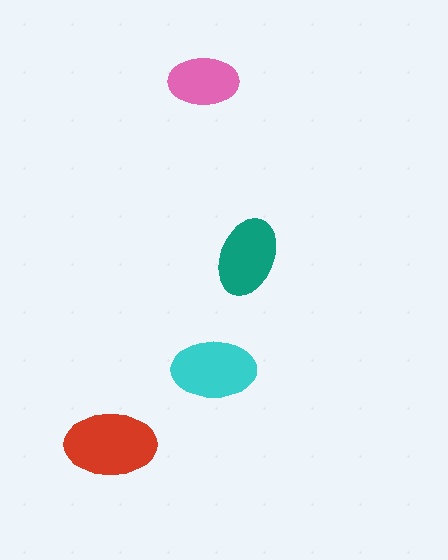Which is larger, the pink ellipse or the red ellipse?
The red one.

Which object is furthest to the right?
The teal ellipse is rightmost.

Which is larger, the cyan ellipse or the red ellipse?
The red one.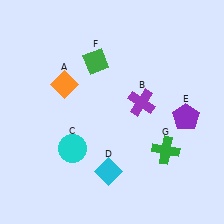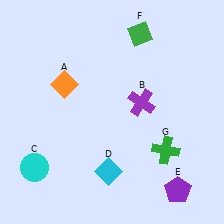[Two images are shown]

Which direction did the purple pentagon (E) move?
The purple pentagon (E) moved down.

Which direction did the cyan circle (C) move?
The cyan circle (C) moved left.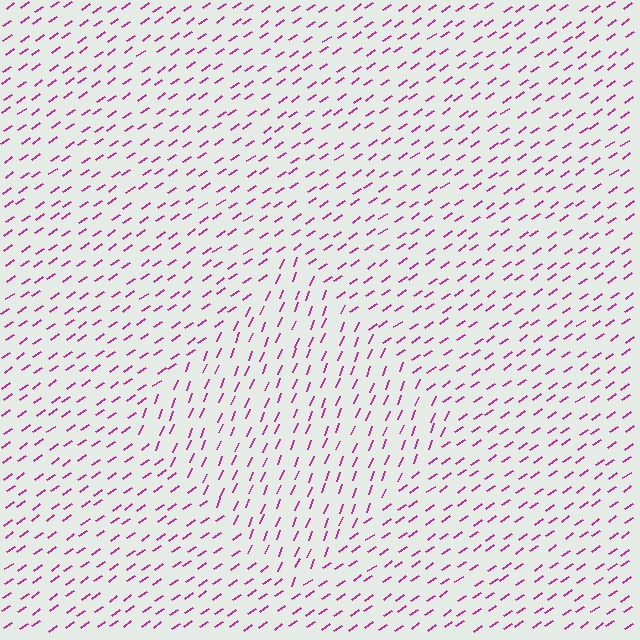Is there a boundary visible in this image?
Yes, there is a texture boundary formed by a change in line orientation.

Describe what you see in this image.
The image is filled with small magenta line segments. A diamond region in the image has lines oriented differently from the surrounding lines, creating a visible texture boundary.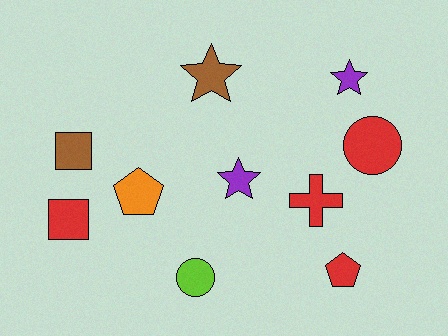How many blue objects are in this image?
There are no blue objects.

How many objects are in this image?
There are 10 objects.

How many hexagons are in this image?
There are no hexagons.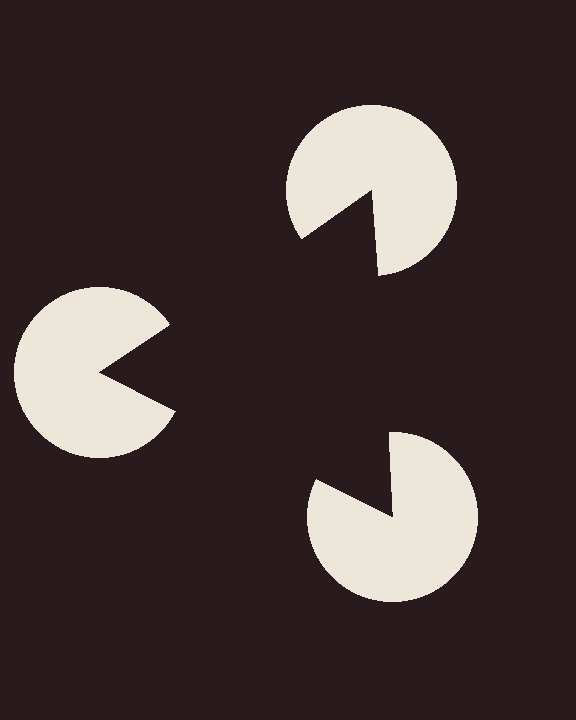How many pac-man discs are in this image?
There are 3 — one at each vertex of the illusory triangle.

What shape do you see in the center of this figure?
An illusory triangle — its edges are inferred from the aligned wedge cuts in the pac-man discs, not physically drawn.